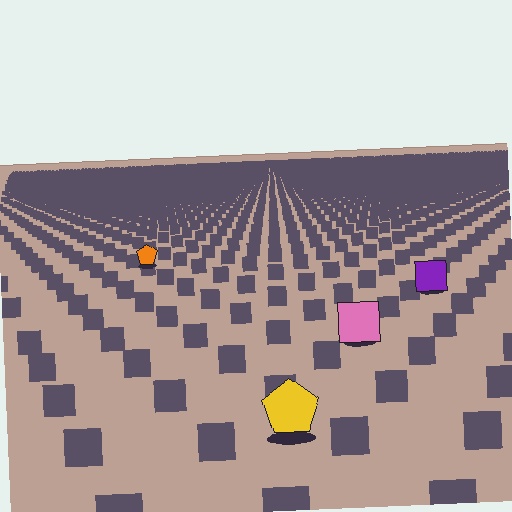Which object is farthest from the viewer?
The orange pentagon is farthest from the viewer. It appears smaller and the ground texture around it is denser.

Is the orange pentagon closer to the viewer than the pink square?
No. The pink square is closer — you can tell from the texture gradient: the ground texture is coarser near it.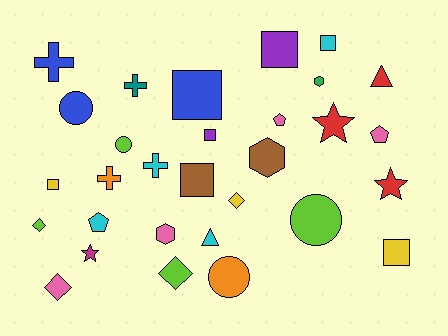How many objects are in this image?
There are 30 objects.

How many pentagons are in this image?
There are 3 pentagons.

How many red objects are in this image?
There are 3 red objects.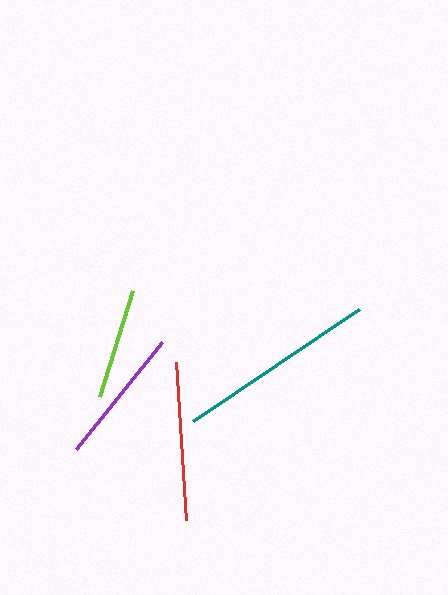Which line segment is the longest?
The teal line is the longest at approximately 201 pixels.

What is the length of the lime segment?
The lime segment is approximately 110 pixels long.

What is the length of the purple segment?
The purple segment is approximately 137 pixels long.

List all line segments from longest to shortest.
From longest to shortest: teal, red, purple, lime.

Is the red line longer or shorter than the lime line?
The red line is longer than the lime line.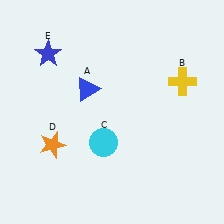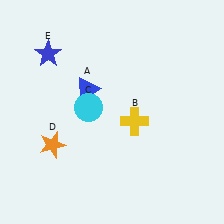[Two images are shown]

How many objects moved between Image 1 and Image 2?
2 objects moved between the two images.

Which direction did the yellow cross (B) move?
The yellow cross (B) moved left.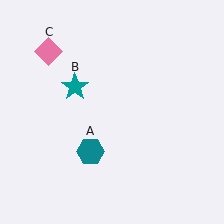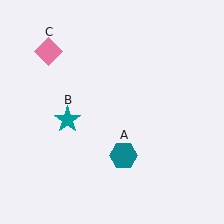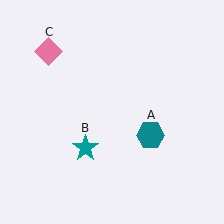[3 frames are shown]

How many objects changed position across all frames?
2 objects changed position: teal hexagon (object A), teal star (object B).